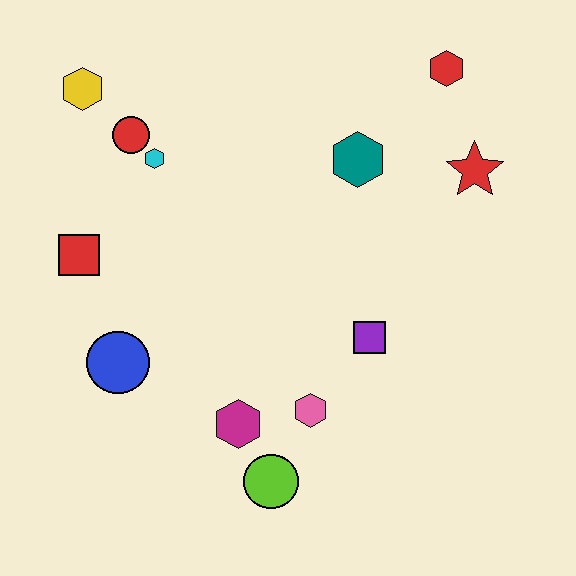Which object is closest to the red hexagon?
The red star is closest to the red hexagon.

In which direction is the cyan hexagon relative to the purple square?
The cyan hexagon is to the left of the purple square.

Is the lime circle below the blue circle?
Yes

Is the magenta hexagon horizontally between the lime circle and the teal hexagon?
No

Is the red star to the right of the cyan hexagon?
Yes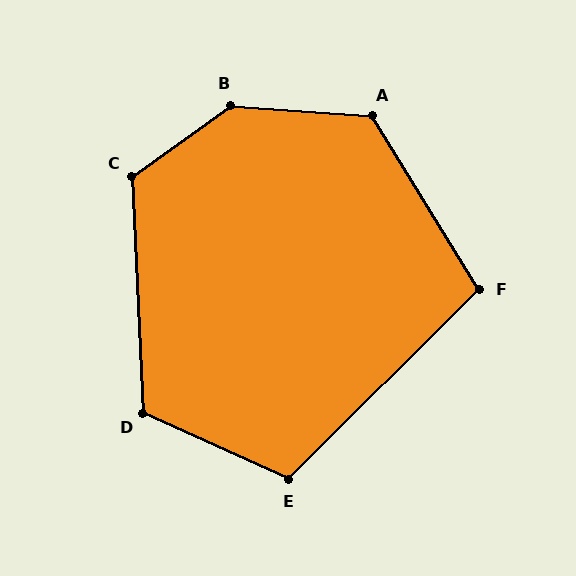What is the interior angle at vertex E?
Approximately 111 degrees (obtuse).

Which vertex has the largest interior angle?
B, at approximately 140 degrees.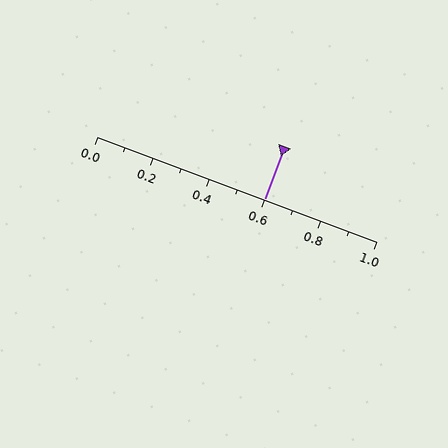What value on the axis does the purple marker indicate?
The marker indicates approximately 0.6.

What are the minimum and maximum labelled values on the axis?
The axis runs from 0.0 to 1.0.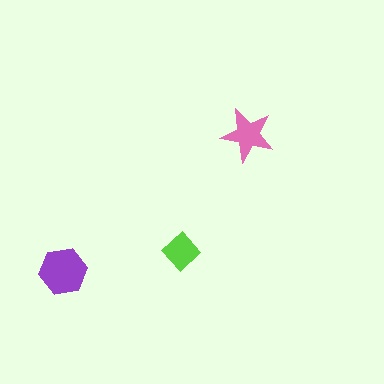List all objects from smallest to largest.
The lime diamond, the pink star, the purple hexagon.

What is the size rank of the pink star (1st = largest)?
2nd.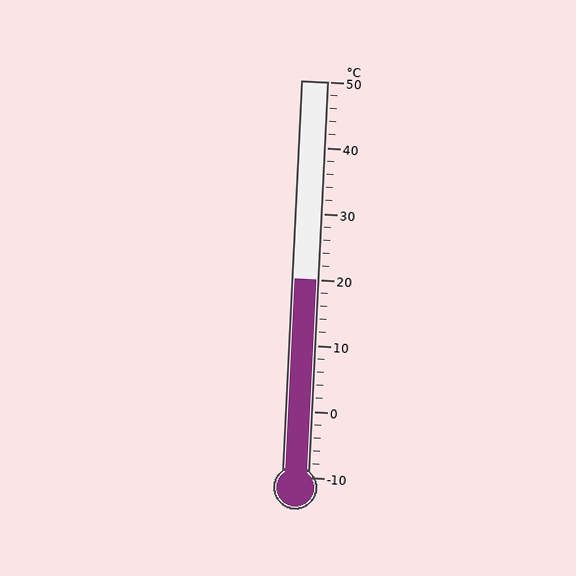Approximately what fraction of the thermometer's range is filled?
The thermometer is filled to approximately 50% of its range.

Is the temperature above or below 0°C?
The temperature is above 0°C.